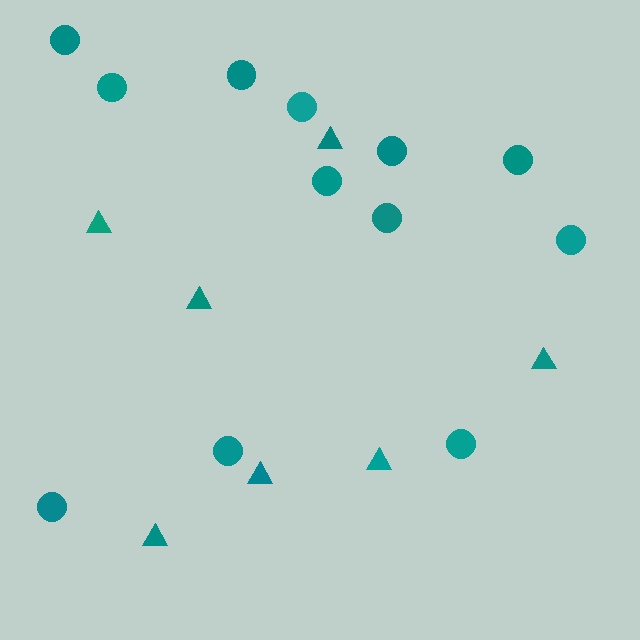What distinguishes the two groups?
There are 2 groups: one group of triangles (7) and one group of circles (12).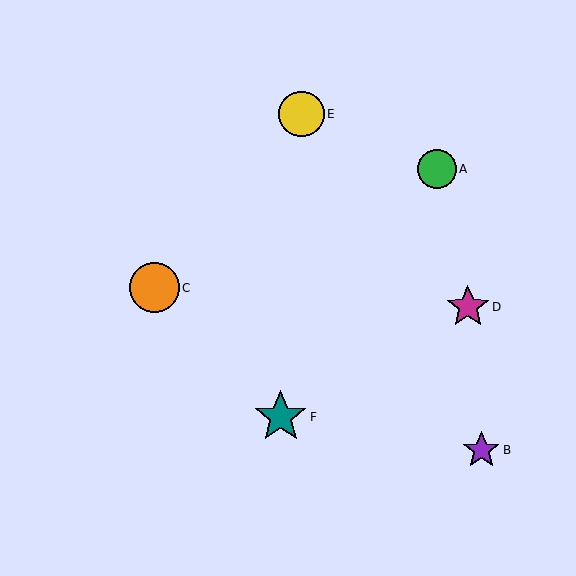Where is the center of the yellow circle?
The center of the yellow circle is at (302, 114).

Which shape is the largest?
The teal star (labeled F) is the largest.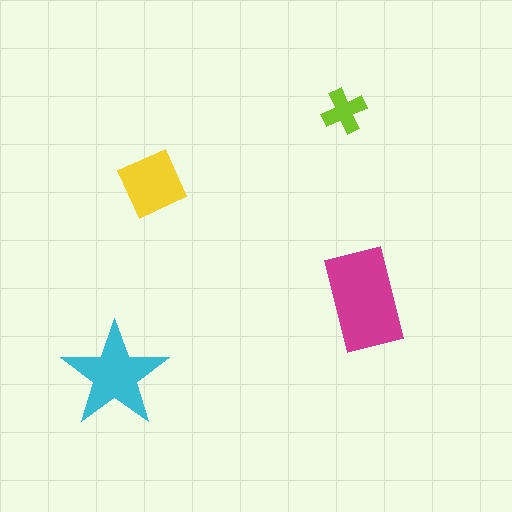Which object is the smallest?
The lime cross.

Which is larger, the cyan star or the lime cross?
The cyan star.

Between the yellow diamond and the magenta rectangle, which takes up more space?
The magenta rectangle.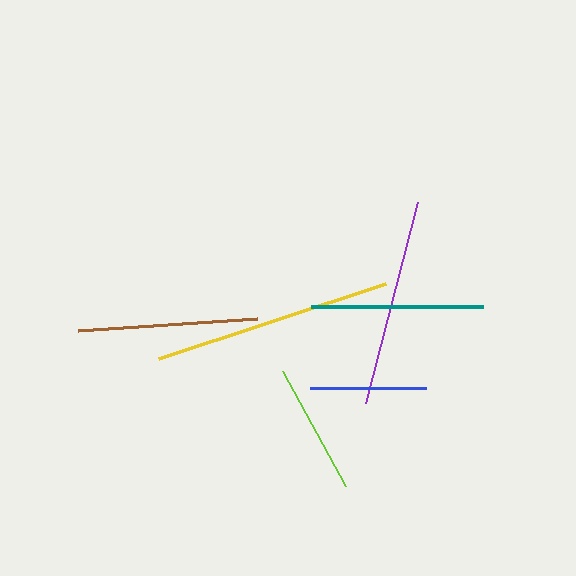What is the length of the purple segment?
The purple segment is approximately 208 pixels long.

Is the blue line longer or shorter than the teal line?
The teal line is longer than the blue line.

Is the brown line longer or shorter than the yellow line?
The yellow line is longer than the brown line.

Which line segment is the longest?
The yellow line is the longest at approximately 239 pixels.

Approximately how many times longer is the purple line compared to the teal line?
The purple line is approximately 1.2 times the length of the teal line.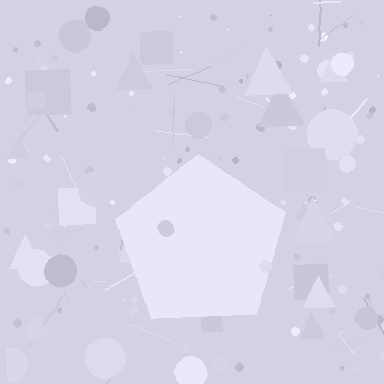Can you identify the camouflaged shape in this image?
The camouflaged shape is a pentagon.